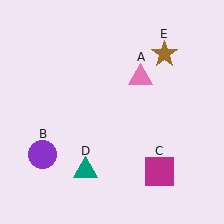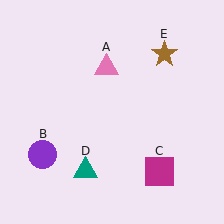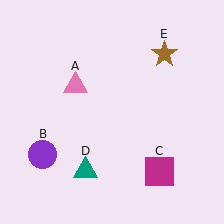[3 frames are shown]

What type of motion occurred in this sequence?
The pink triangle (object A) rotated counterclockwise around the center of the scene.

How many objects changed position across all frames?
1 object changed position: pink triangle (object A).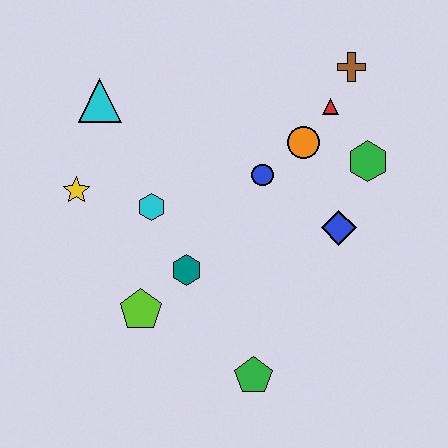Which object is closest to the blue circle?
The orange circle is closest to the blue circle.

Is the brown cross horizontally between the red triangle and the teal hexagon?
No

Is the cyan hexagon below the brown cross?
Yes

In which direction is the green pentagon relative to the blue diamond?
The green pentagon is below the blue diamond.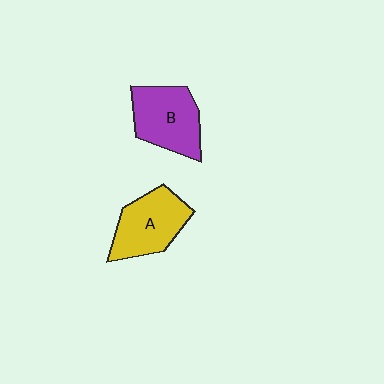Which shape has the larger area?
Shape B (purple).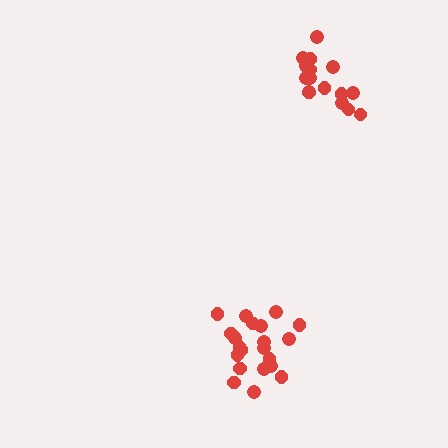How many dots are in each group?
Group 1: 21 dots, Group 2: 16 dots (37 total).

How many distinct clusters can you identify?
There are 2 distinct clusters.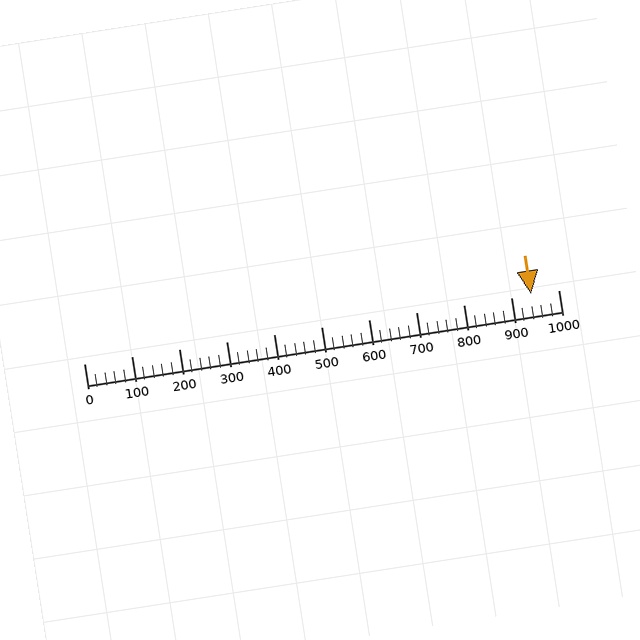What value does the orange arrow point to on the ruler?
The orange arrow points to approximately 943.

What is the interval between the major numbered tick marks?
The major tick marks are spaced 100 units apart.